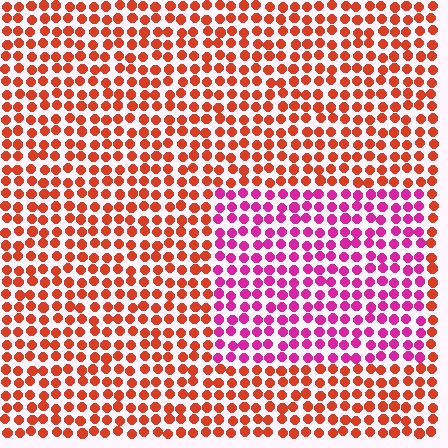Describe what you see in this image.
The image is filled with small red elements in a uniform arrangement. A rectangle-shaped region is visible where the elements are tinted to a slightly different hue, forming a subtle color boundary.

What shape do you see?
I see a rectangle.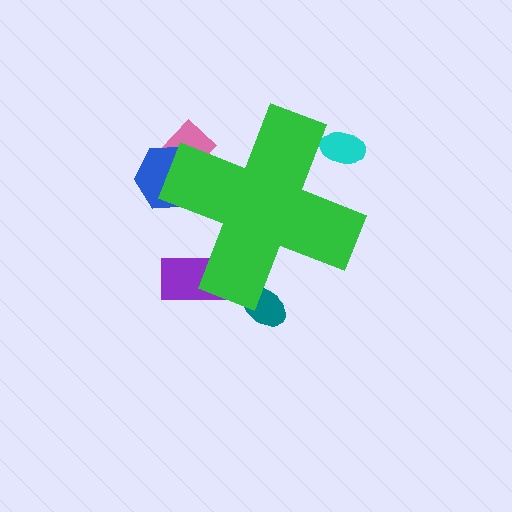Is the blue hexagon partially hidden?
Yes, the blue hexagon is partially hidden behind the green cross.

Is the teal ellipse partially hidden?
Yes, the teal ellipse is partially hidden behind the green cross.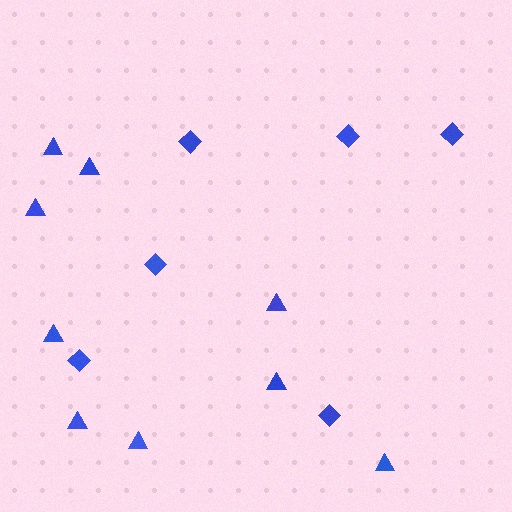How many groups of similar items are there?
There are 2 groups: one group of diamonds (6) and one group of triangles (9).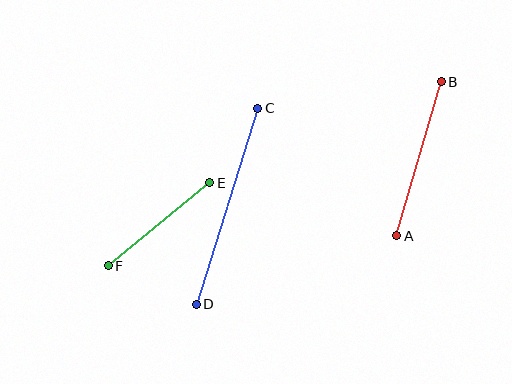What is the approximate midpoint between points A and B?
The midpoint is at approximately (419, 159) pixels.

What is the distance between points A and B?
The distance is approximately 160 pixels.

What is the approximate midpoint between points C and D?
The midpoint is at approximately (227, 206) pixels.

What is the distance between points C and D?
The distance is approximately 206 pixels.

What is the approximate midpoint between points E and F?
The midpoint is at approximately (159, 224) pixels.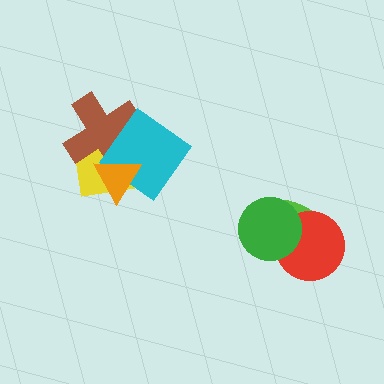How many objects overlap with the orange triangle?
3 objects overlap with the orange triangle.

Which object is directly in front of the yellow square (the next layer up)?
The brown cross is directly in front of the yellow square.